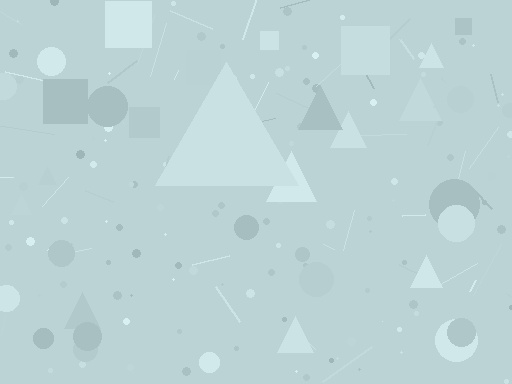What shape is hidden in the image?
A triangle is hidden in the image.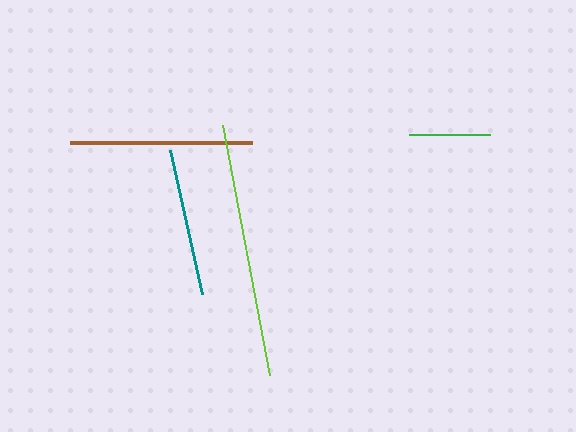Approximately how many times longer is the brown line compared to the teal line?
The brown line is approximately 1.2 times the length of the teal line.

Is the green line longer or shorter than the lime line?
The lime line is longer than the green line.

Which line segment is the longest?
The lime line is the longest at approximately 254 pixels.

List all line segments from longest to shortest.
From longest to shortest: lime, brown, teal, green.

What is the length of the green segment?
The green segment is approximately 81 pixels long.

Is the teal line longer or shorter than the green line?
The teal line is longer than the green line.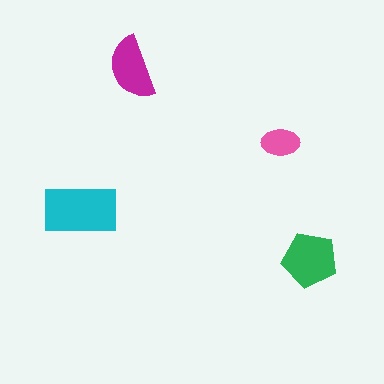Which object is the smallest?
The pink ellipse.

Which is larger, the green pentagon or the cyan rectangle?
The cyan rectangle.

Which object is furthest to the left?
The cyan rectangle is leftmost.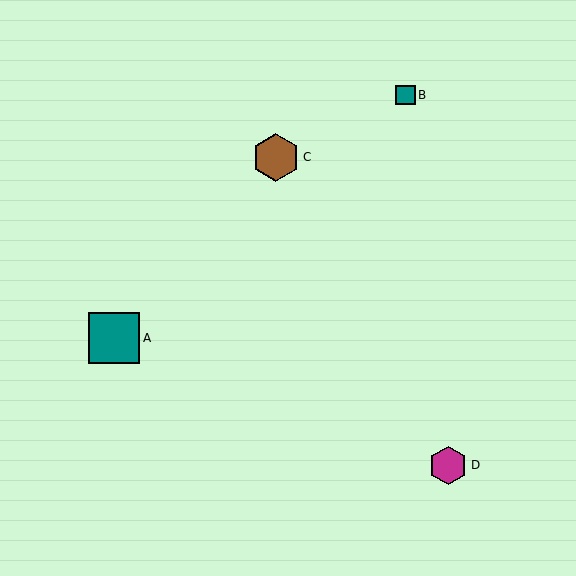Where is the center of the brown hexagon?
The center of the brown hexagon is at (276, 157).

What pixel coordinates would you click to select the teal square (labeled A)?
Click at (114, 338) to select the teal square A.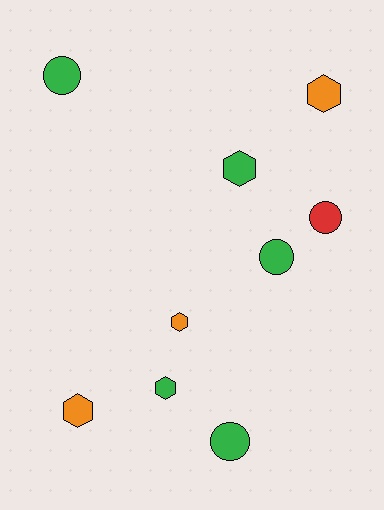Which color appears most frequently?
Green, with 5 objects.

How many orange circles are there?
There are no orange circles.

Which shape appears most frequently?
Hexagon, with 5 objects.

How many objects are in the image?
There are 9 objects.